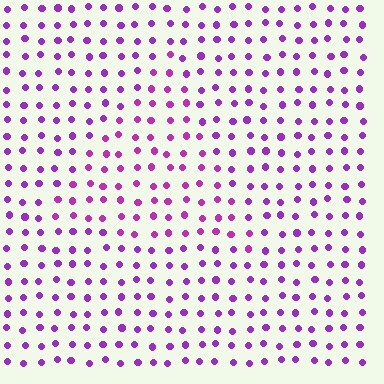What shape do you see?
I see a triangle.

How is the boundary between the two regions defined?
The boundary is defined purely by a slight shift in hue (about 20 degrees). Spacing, size, and orientation are identical on both sides.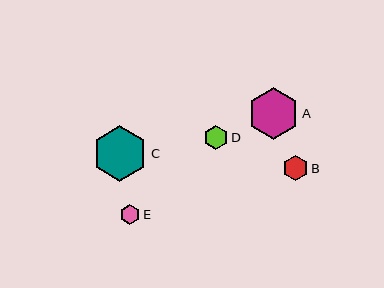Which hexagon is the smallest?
Hexagon E is the smallest with a size of approximately 20 pixels.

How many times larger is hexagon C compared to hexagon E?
Hexagon C is approximately 2.7 times the size of hexagon E.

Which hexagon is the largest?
Hexagon C is the largest with a size of approximately 55 pixels.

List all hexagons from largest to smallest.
From largest to smallest: C, A, B, D, E.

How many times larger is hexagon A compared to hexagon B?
Hexagon A is approximately 2.0 times the size of hexagon B.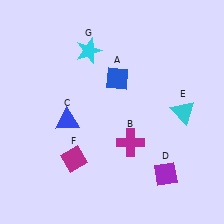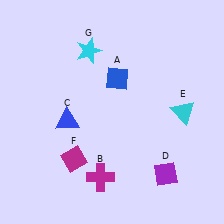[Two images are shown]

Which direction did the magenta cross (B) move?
The magenta cross (B) moved down.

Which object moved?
The magenta cross (B) moved down.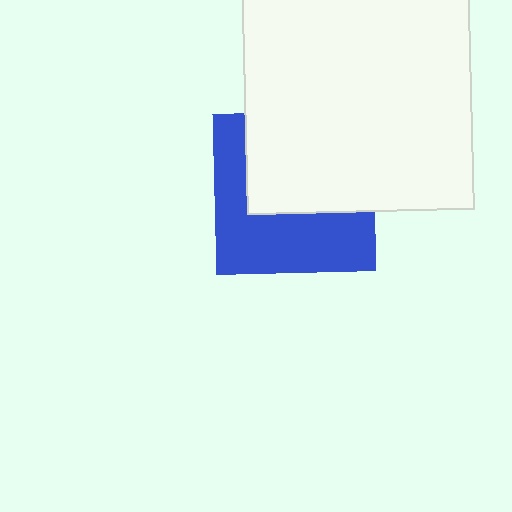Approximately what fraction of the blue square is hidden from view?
Roughly 51% of the blue square is hidden behind the white square.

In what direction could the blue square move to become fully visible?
The blue square could move down. That would shift it out from behind the white square entirely.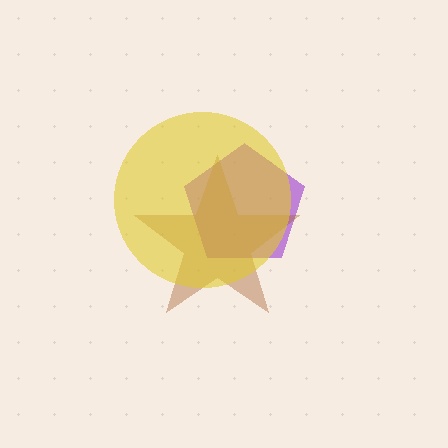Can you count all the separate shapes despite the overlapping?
Yes, there are 3 separate shapes.